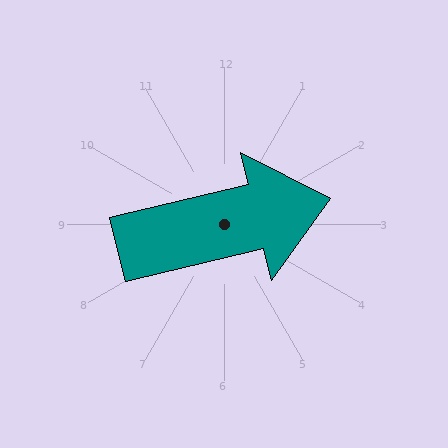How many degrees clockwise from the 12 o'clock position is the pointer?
Approximately 77 degrees.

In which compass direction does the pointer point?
East.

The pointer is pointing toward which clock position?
Roughly 3 o'clock.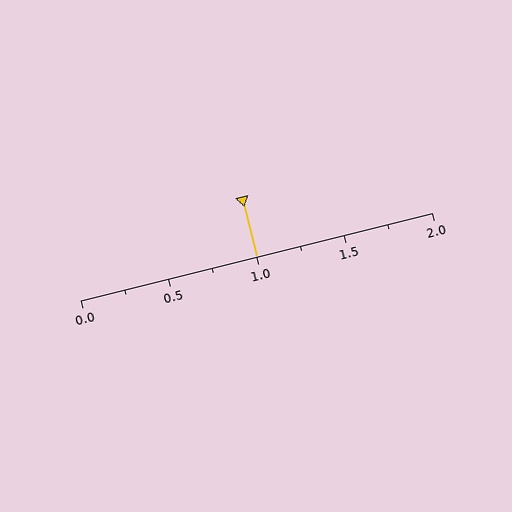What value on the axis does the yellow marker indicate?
The marker indicates approximately 1.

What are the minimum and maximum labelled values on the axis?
The axis runs from 0.0 to 2.0.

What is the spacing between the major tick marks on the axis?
The major ticks are spaced 0.5 apart.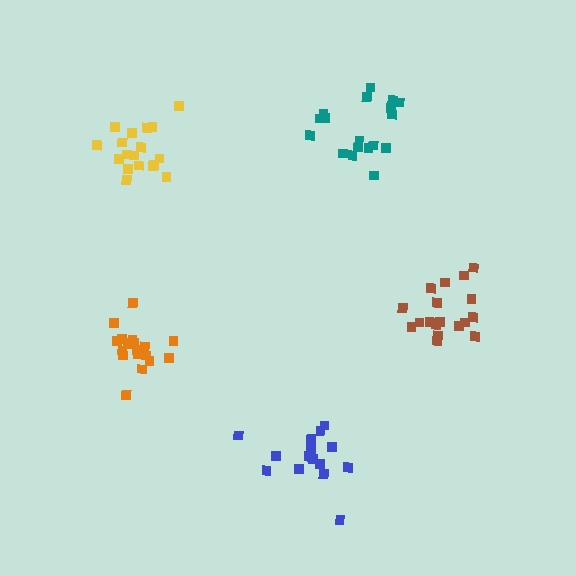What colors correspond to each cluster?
The clusters are colored: yellow, orange, brown, teal, blue.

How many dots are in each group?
Group 1: 18 dots, Group 2: 19 dots, Group 3: 19 dots, Group 4: 18 dots, Group 5: 15 dots (89 total).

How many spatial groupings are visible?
There are 5 spatial groupings.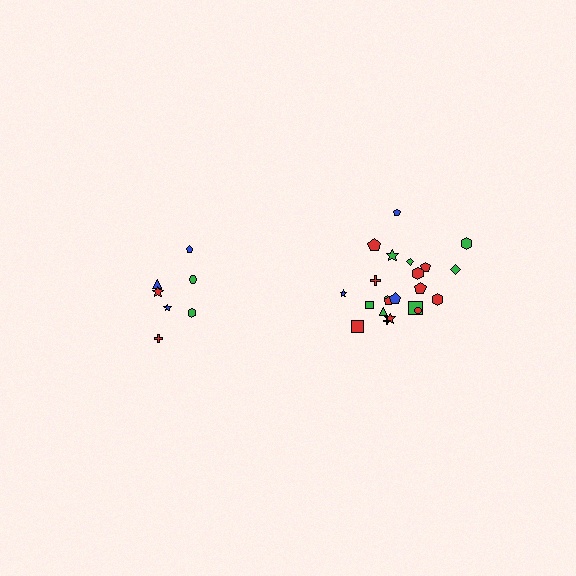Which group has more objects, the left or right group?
The right group.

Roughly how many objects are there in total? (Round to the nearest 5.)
Roughly 30 objects in total.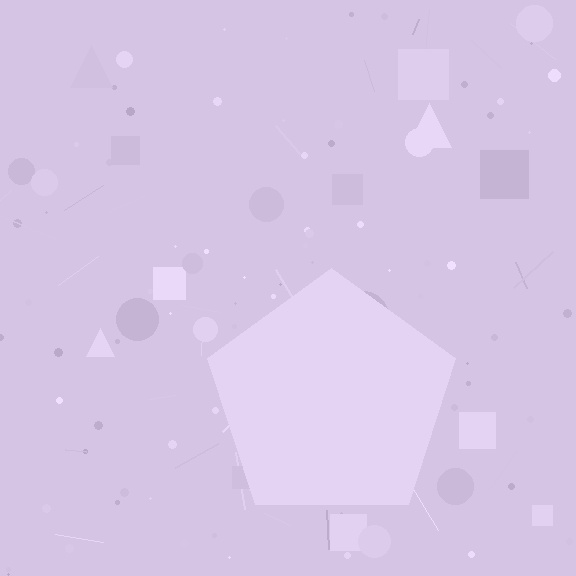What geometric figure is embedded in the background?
A pentagon is embedded in the background.